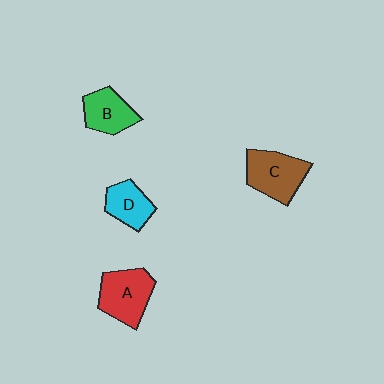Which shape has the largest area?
Shape C (brown).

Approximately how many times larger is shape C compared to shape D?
Approximately 1.4 times.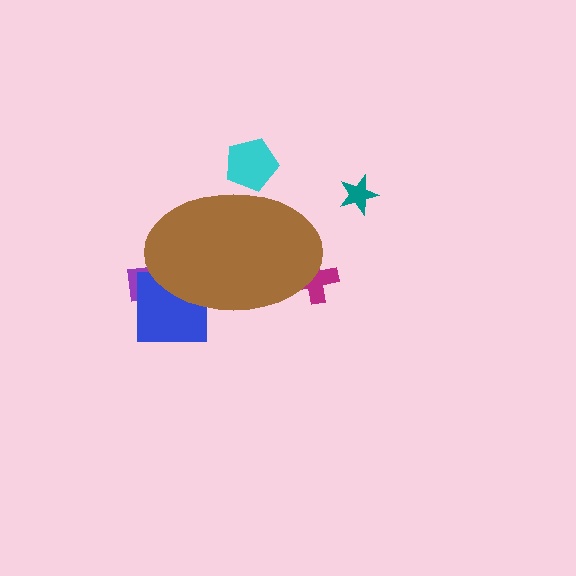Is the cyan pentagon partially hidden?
Yes, the cyan pentagon is partially hidden behind the brown ellipse.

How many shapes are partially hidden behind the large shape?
4 shapes are partially hidden.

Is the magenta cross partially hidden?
Yes, the magenta cross is partially hidden behind the brown ellipse.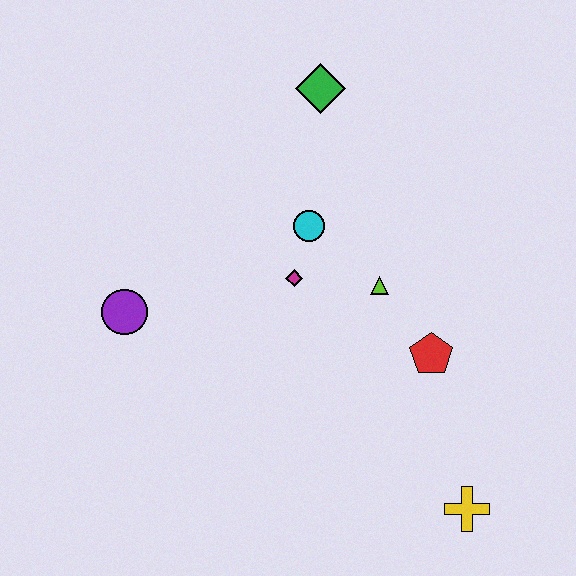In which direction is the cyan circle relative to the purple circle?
The cyan circle is to the right of the purple circle.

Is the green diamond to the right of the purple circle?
Yes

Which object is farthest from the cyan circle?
The yellow cross is farthest from the cyan circle.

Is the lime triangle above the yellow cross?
Yes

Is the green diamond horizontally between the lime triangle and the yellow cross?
No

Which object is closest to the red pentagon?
The lime triangle is closest to the red pentagon.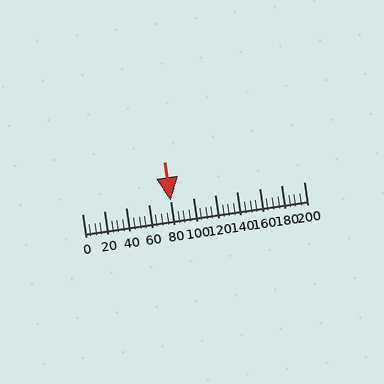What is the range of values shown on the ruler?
The ruler shows values from 0 to 200.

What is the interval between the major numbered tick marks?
The major tick marks are spaced 20 units apart.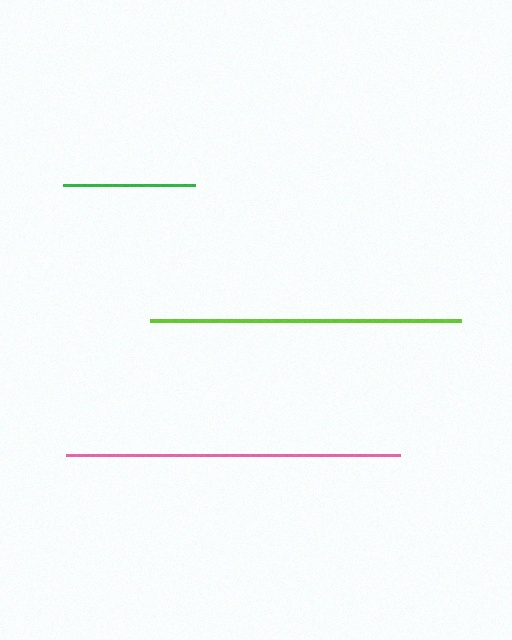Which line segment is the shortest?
The green line is the shortest at approximately 133 pixels.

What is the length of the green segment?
The green segment is approximately 133 pixels long.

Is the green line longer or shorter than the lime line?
The lime line is longer than the green line.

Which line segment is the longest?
The pink line is the longest at approximately 334 pixels.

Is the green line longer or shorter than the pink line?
The pink line is longer than the green line.